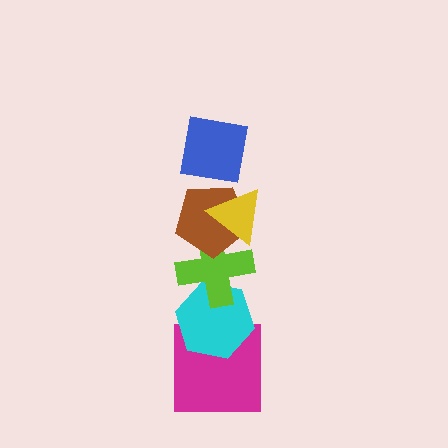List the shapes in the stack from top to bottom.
From top to bottom: the blue square, the yellow triangle, the brown pentagon, the lime cross, the cyan hexagon, the magenta square.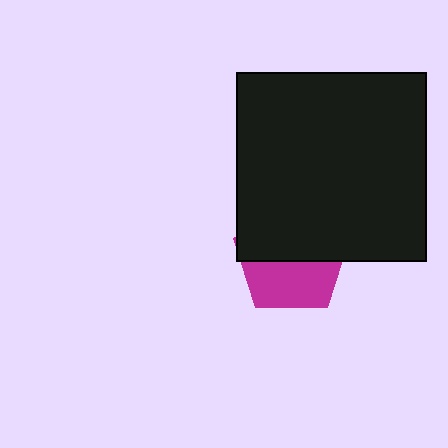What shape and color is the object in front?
The object in front is a black square.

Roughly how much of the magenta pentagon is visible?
A small part of it is visible (roughly 45%).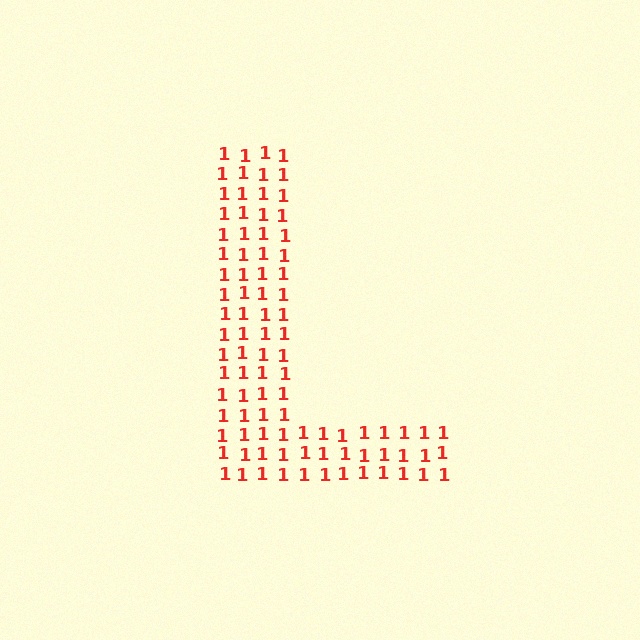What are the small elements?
The small elements are digit 1's.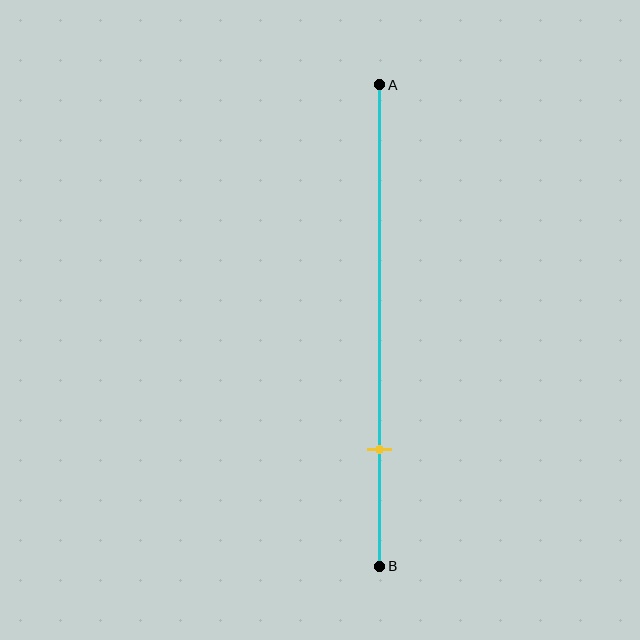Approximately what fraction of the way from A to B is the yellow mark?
The yellow mark is approximately 75% of the way from A to B.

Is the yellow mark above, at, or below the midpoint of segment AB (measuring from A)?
The yellow mark is below the midpoint of segment AB.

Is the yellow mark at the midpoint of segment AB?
No, the mark is at about 75% from A, not at the 50% midpoint.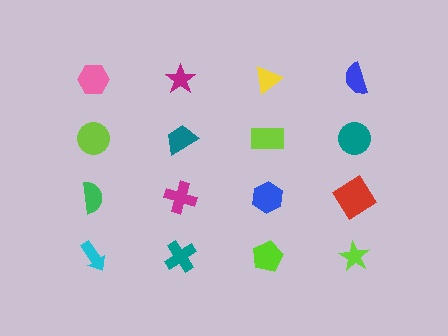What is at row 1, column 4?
A blue semicircle.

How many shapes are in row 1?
4 shapes.